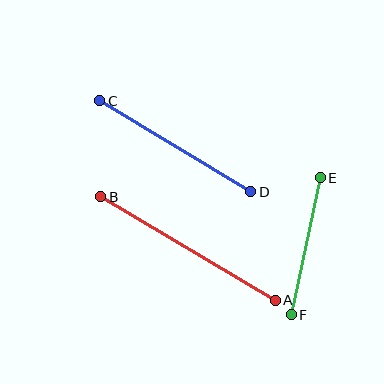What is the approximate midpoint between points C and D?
The midpoint is at approximately (175, 146) pixels.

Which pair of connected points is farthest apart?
Points A and B are farthest apart.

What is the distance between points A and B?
The distance is approximately 203 pixels.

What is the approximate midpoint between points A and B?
The midpoint is at approximately (188, 249) pixels.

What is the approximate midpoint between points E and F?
The midpoint is at approximately (306, 246) pixels.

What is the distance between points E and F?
The distance is approximately 140 pixels.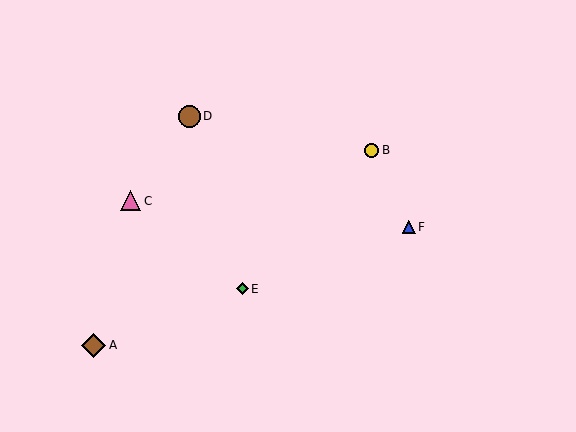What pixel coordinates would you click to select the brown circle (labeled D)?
Click at (190, 116) to select the brown circle D.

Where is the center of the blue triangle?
The center of the blue triangle is at (409, 227).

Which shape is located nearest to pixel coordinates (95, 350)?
The brown diamond (labeled A) at (94, 345) is nearest to that location.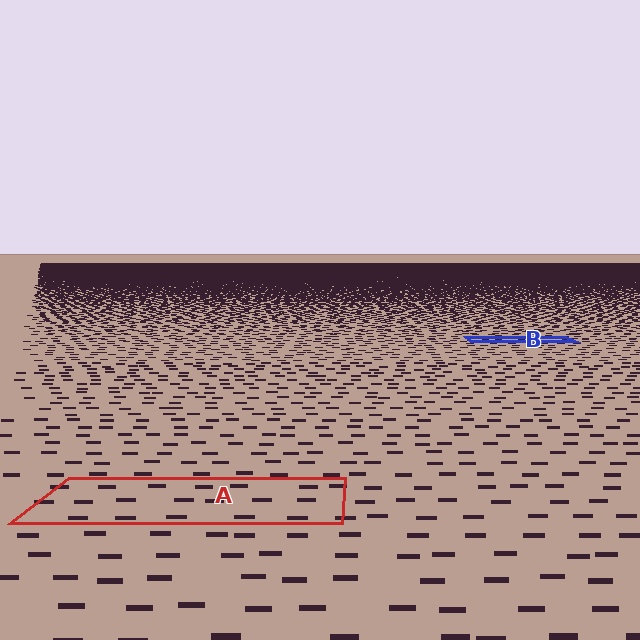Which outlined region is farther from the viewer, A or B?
Region B is farther from the viewer — the texture elements inside it appear smaller and more densely packed.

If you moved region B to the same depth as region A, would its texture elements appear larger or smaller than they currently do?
They would appear larger. At a closer depth, the same texture elements are projected at a bigger on-screen size.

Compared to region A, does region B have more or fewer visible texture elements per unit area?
Region B has more texture elements per unit area — they are packed more densely because it is farther away.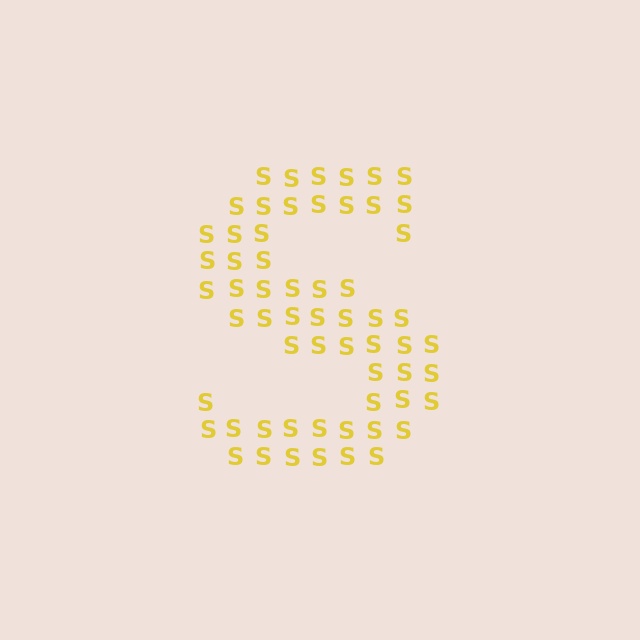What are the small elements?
The small elements are letter S's.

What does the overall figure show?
The overall figure shows the letter S.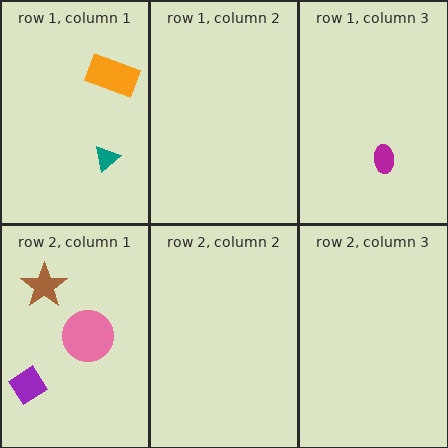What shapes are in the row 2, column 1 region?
The purple diamond, the pink circle, the brown star.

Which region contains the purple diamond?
The row 2, column 1 region.